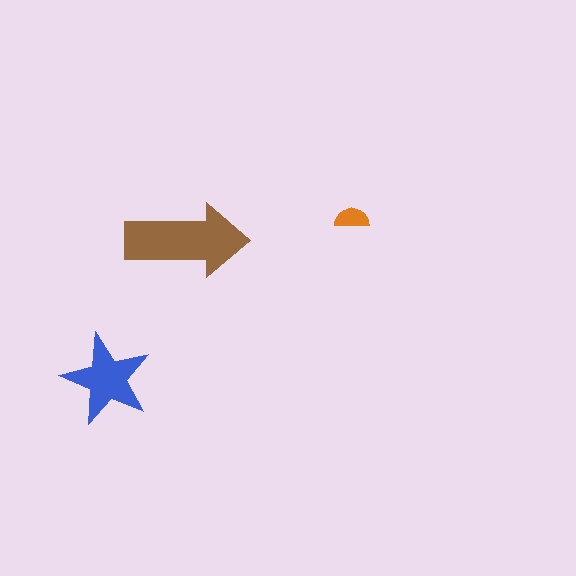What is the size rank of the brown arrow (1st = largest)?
1st.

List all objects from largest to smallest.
The brown arrow, the blue star, the orange semicircle.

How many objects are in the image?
There are 3 objects in the image.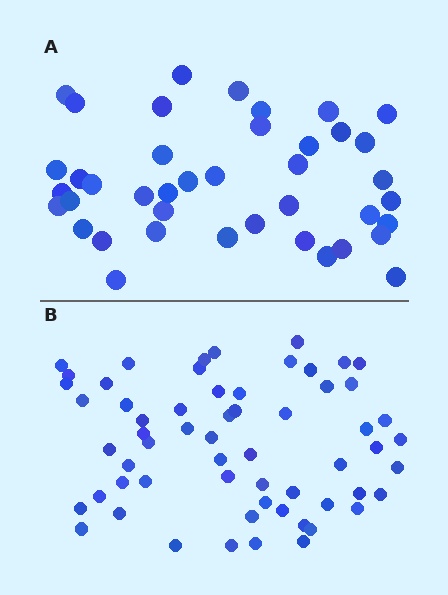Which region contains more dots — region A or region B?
Region B (the bottom region) has more dots.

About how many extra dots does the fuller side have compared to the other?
Region B has approximately 20 more dots than region A.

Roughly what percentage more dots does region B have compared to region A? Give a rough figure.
About 45% more.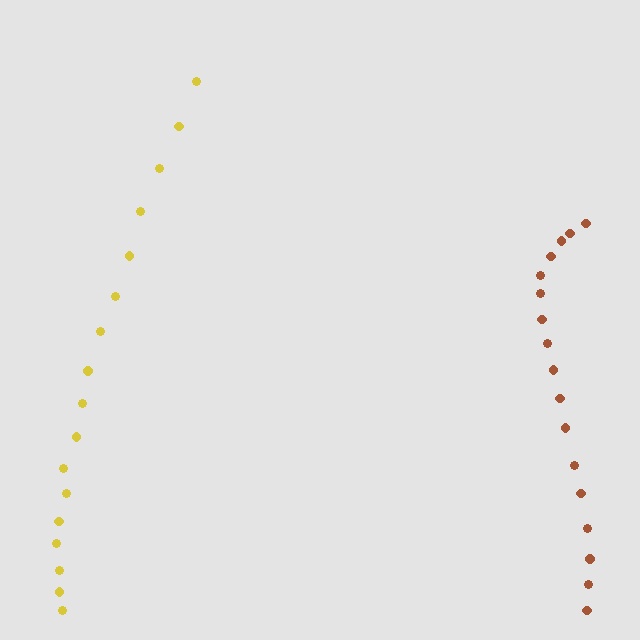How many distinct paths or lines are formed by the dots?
There are 2 distinct paths.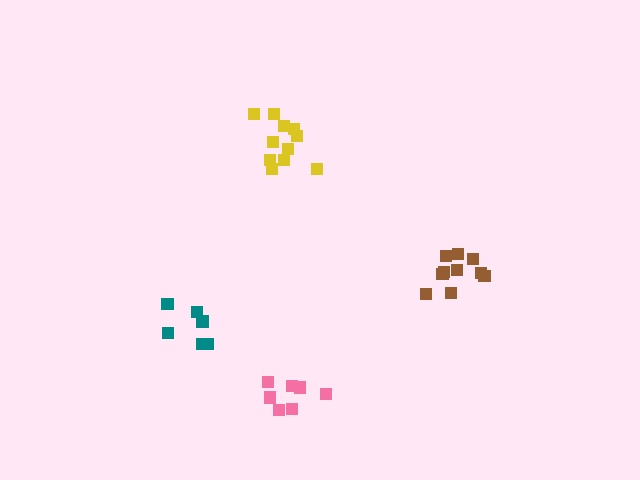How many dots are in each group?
Group 1: 7 dots, Group 2: 10 dots, Group 3: 11 dots, Group 4: 7 dots (35 total).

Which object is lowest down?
The pink cluster is bottommost.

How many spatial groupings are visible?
There are 4 spatial groupings.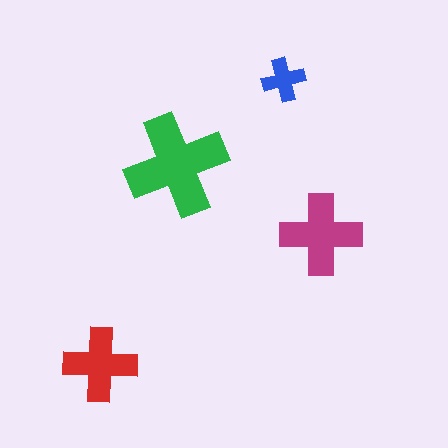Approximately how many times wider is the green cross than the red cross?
About 1.5 times wider.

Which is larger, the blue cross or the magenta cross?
The magenta one.